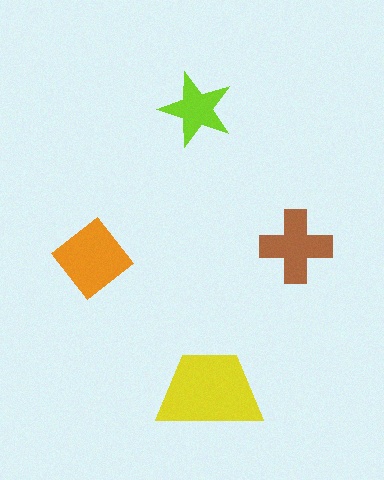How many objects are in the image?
There are 4 objects in the image.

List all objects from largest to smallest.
The yellow trapezoid, the orange diamond, the brown cross, the lime star.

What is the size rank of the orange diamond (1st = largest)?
2nd.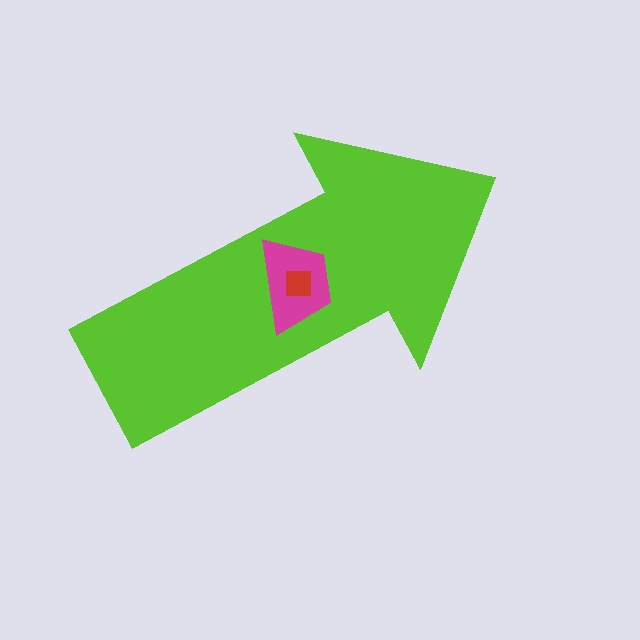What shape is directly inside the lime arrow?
The magenta trapezoid.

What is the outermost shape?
The lime arrow.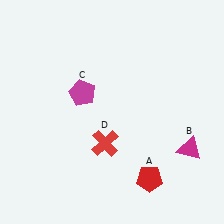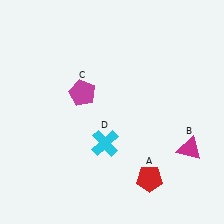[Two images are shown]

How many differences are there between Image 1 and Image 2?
There is 1 difference between the two images.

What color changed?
The cross (D) changed from red in Image 1 to cyan in Image 2.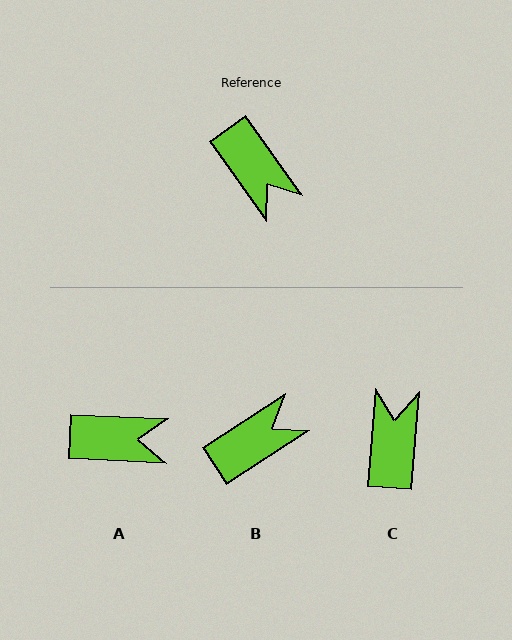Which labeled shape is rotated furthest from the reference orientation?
C, about 140 degrees away.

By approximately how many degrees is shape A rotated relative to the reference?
Approximately 52 degrees counter-clockwise.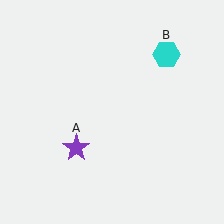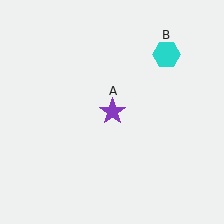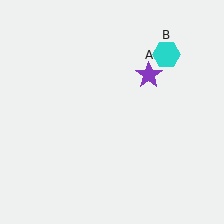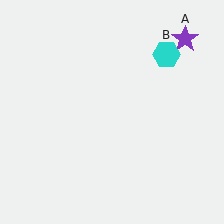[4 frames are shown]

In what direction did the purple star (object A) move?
The purple star (object A) moved up and to the right.